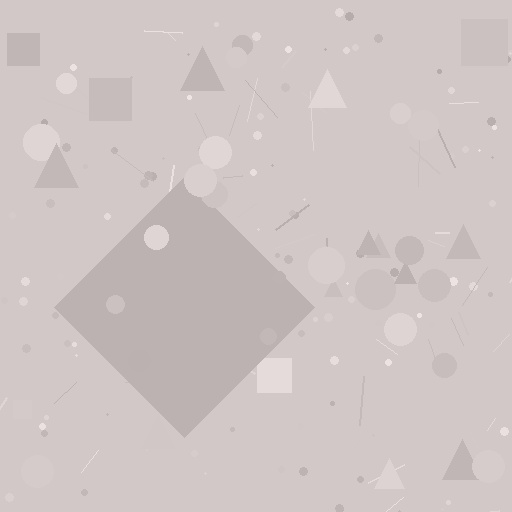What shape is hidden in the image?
A diamond is hidden in the image.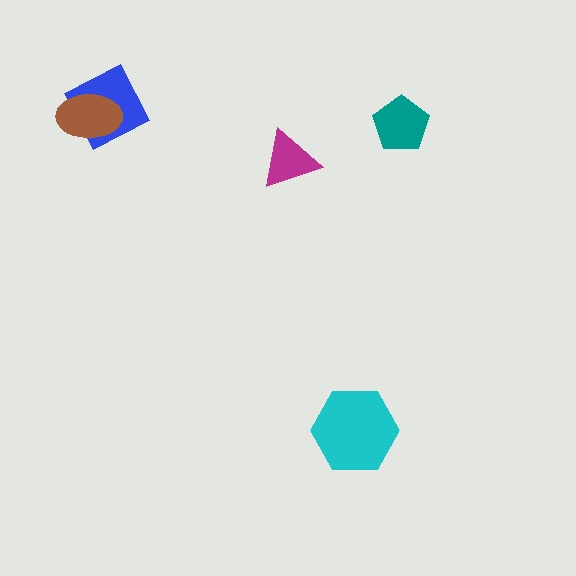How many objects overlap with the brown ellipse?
1 object overlaps with the brown ellipse.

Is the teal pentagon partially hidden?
No, no other shape covers it.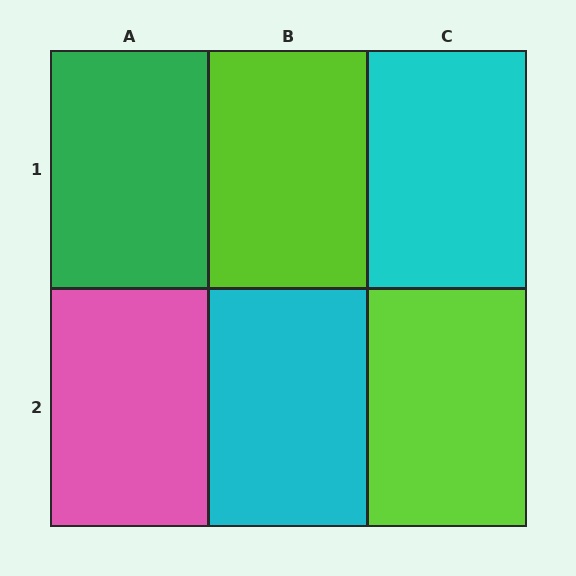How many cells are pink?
1 cell is pink.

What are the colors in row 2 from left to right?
Pink, cyan, lime.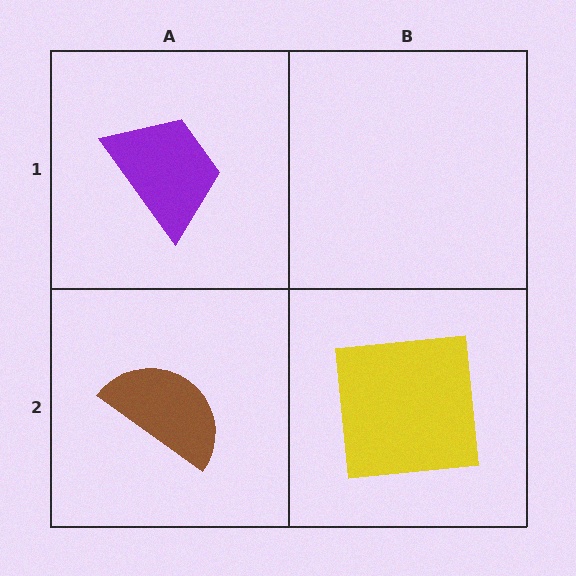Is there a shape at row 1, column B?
No, that cell is empty.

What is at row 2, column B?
A yellow square.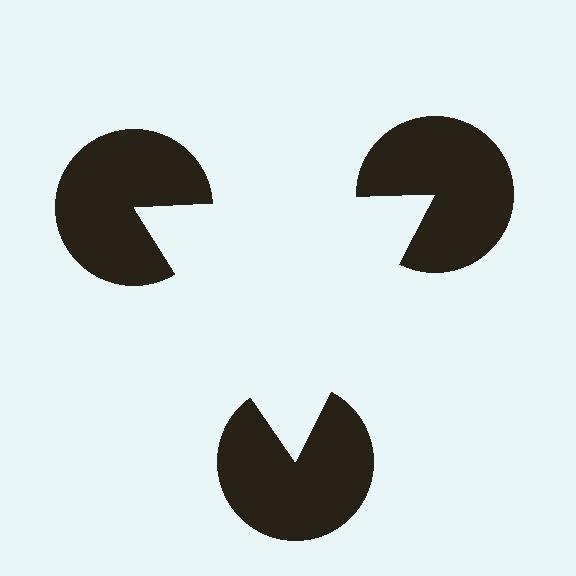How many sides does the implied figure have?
3 sides.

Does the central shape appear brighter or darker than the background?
It typically appears slightly brighter than the background, even though no actual brightness change is drawn.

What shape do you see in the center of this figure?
An illusory triangle — its edges are inferred from the aligned wedge cuts in the pac-man discs, not physically drawn.